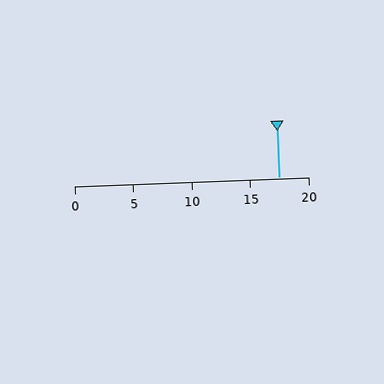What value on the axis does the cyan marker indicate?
The marker indicates approximately 17.5.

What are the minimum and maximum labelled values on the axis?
The axis runs from 0 to 20.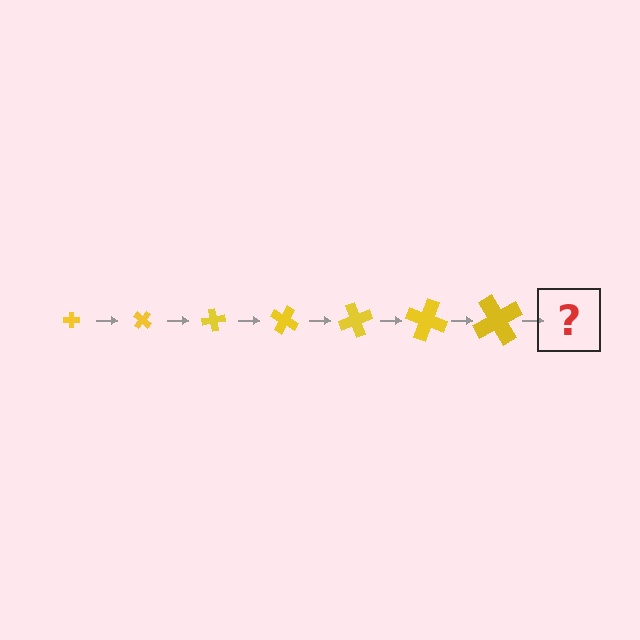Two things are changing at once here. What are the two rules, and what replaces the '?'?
The two rules are that the cross grows larger each step and it rotates 40 degrees each step. The '?' should be a cross, larger than the previous one and rotated 280 degrees from the start.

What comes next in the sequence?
The next element should be a cross, larger than the previous one and rotated 280 degrees from the start.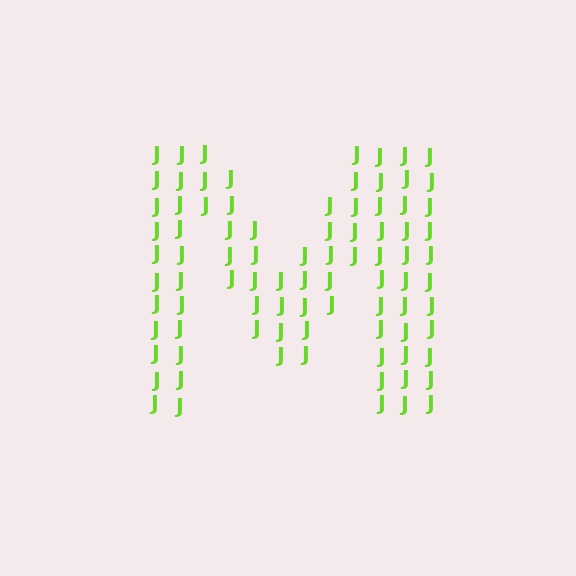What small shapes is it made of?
It is made of small letter J's.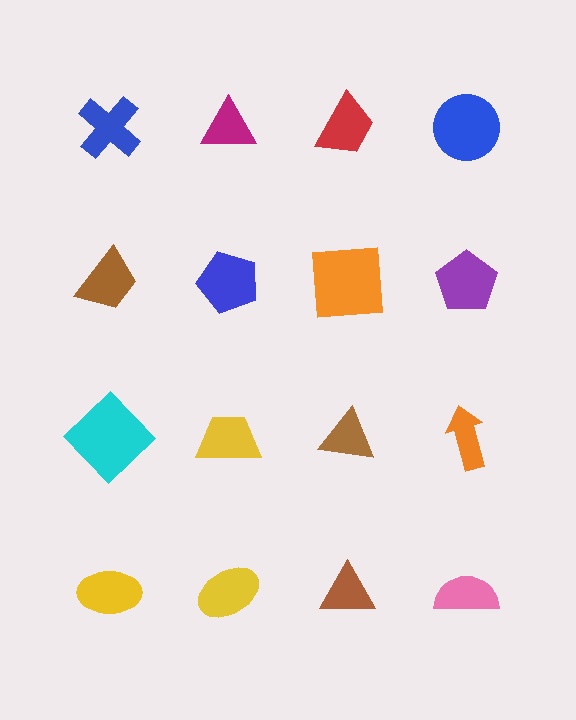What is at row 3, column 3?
A brown triangle.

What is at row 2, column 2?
A blue pentagon.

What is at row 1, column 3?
A red trapezoid.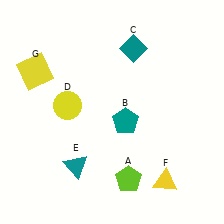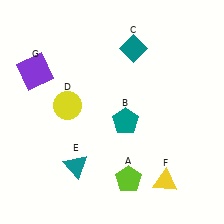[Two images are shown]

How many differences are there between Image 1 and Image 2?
There is 1 difference between the two images.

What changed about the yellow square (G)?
In Image 1, G is yellow. In Image 2, it changed to purple.